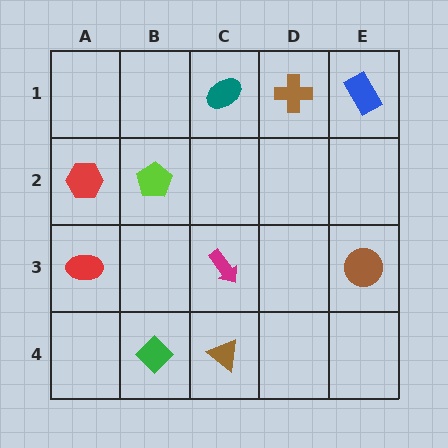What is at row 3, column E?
A brown circle.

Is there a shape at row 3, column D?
No, that cell is empty.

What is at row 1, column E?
A blue rectangle.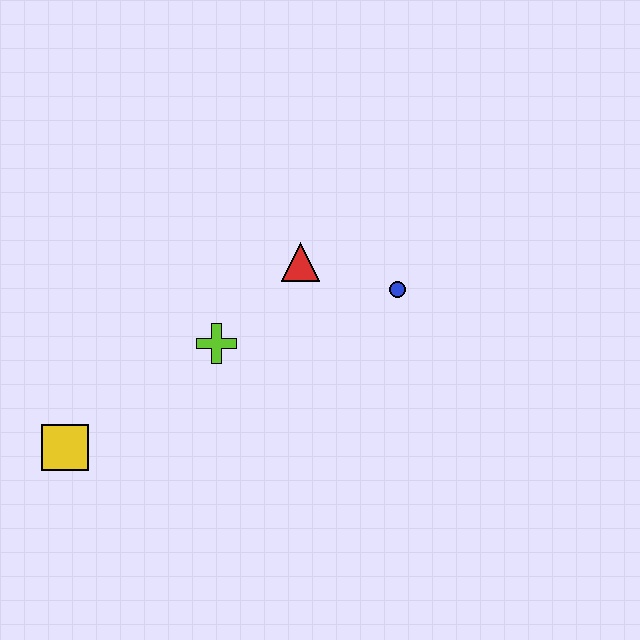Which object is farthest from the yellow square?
The blue circle is farthest from the yellow square.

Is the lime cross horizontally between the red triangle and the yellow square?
Yes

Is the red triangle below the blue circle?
No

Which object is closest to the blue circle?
The red triangle is closest to the blue circle.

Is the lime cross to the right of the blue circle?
No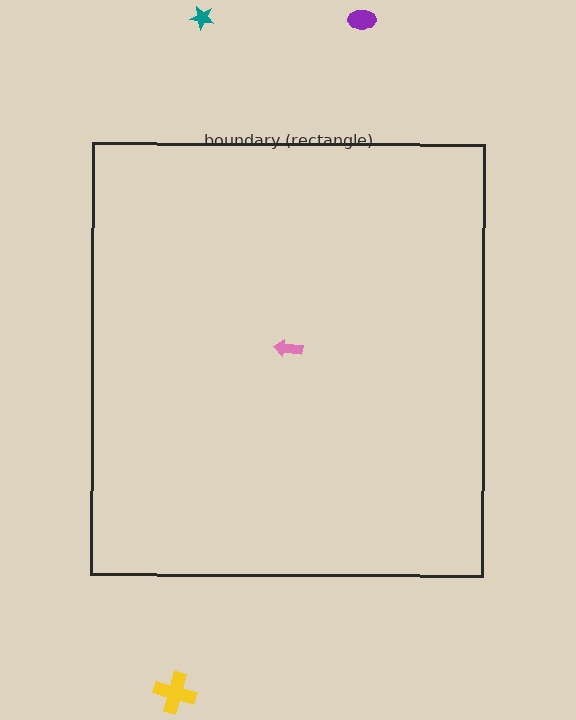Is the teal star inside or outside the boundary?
Outside.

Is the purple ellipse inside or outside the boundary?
Outside.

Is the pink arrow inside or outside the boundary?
Inside.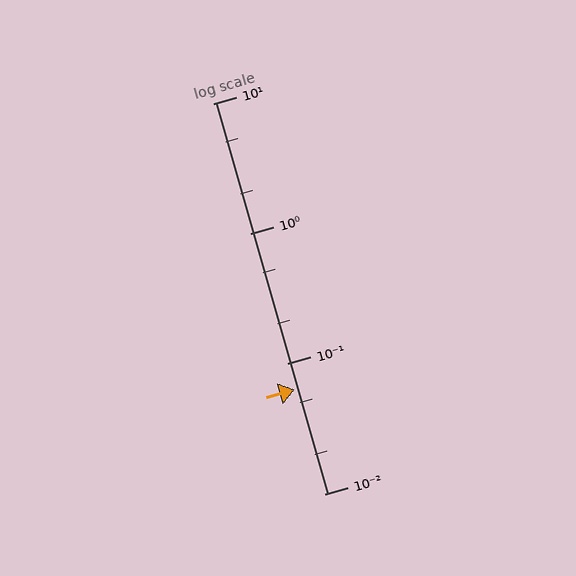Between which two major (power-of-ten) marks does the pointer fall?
The pointer is between 0.01 and 0.1.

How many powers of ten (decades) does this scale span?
The scale spans 3 decades, from 0.01 to 10.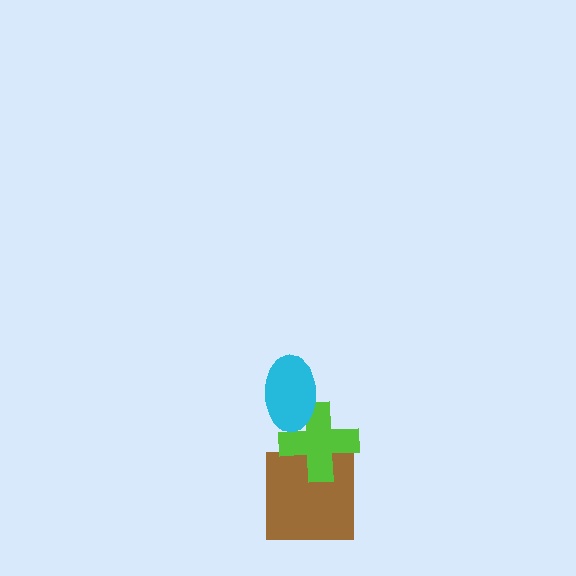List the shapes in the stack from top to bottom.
From top to bottom: the cyan ellipse, the lime cross, the brown square.